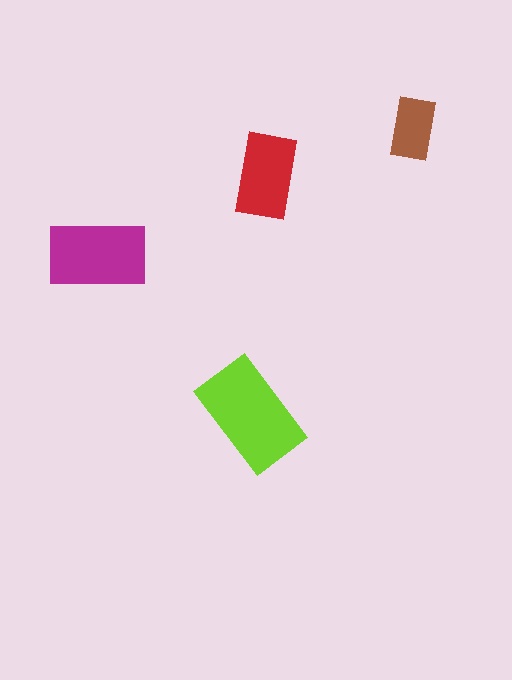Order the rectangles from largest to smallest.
the lime one, the magenta one, the red one, the brown one.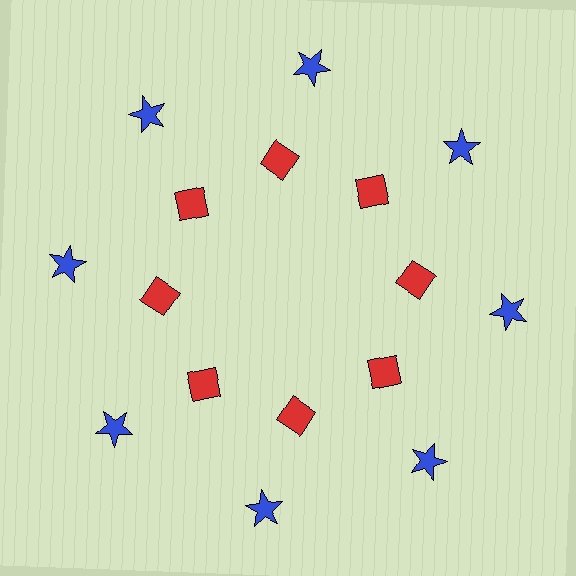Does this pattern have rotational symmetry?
Yes, this pattern has 8-fold rotational symmetry. It looks the same after rotating 45 degrees around the center.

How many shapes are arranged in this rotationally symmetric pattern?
There are 16 shapes, arranged in 8 groups of 2.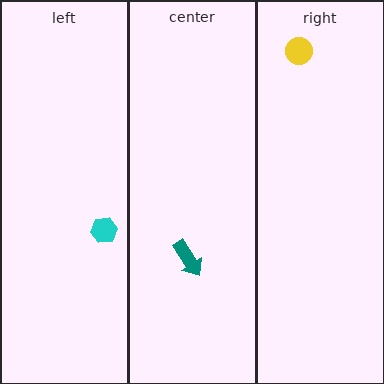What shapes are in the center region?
The teal arrow.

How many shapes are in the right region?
1.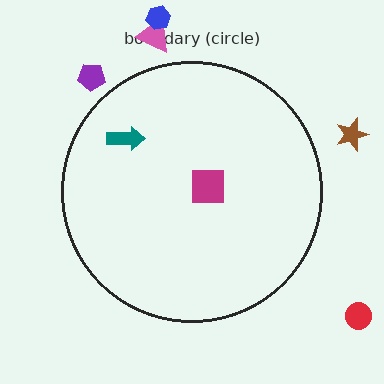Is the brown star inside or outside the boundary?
Outside.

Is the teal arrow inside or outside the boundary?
Inside.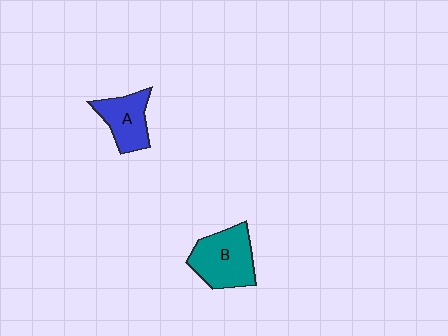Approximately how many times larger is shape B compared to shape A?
Approximately 1.4 times.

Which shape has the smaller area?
Shape A (blue).